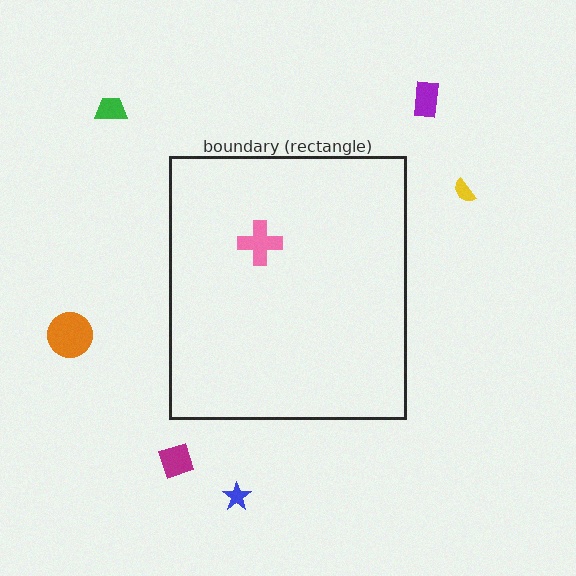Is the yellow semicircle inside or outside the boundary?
Outside.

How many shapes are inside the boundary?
1 inside, 6 outside.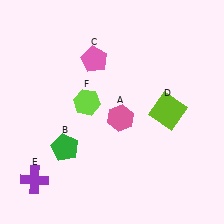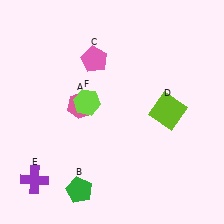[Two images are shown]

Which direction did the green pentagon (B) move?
The green pentagon (B) moved down.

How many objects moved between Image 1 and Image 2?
2 objects moved between the two images.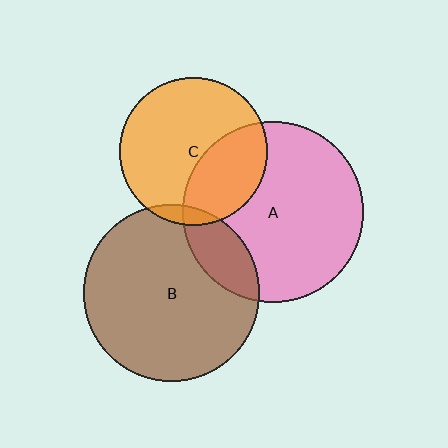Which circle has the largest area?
Circle A (pink).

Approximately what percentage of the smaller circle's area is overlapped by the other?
Approximately 15%.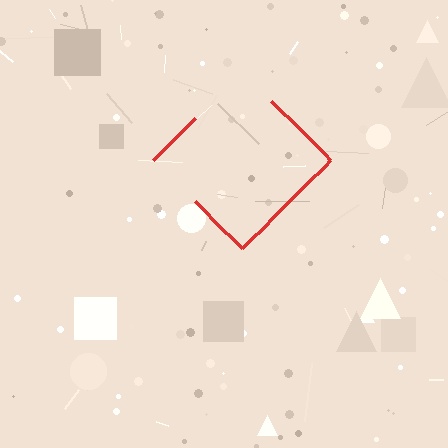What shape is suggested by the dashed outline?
The dashed outline suggests a diamond.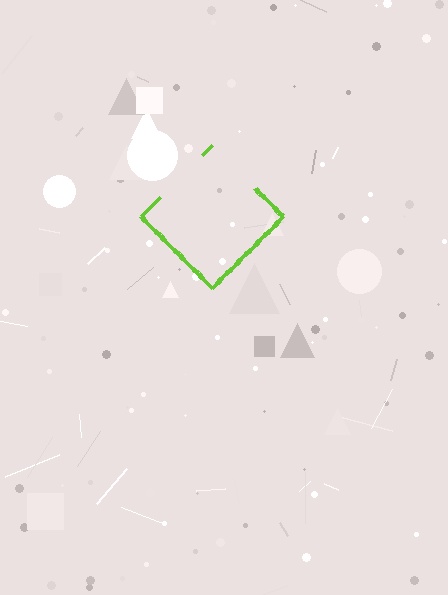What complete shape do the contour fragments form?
The contour fragments form a diamond.